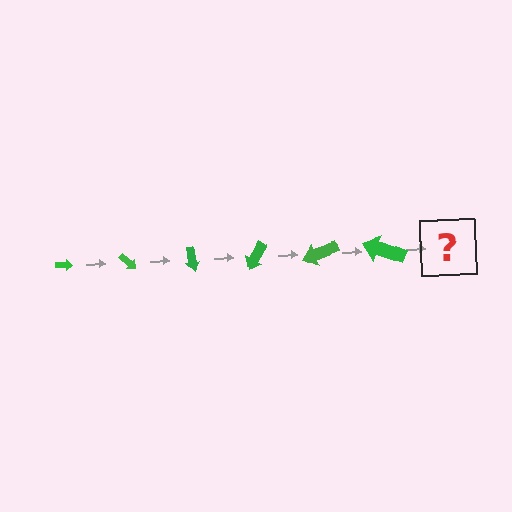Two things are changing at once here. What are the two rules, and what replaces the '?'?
The two rules are that the arrow grows larger each step and it rotates 40 degrees each step. The '?' should be an arrow, larger than the previous one and rotated 240 degrees from the start.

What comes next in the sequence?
The next element should be an arrow, larger than the previous one and rotated 240 degrees from the start.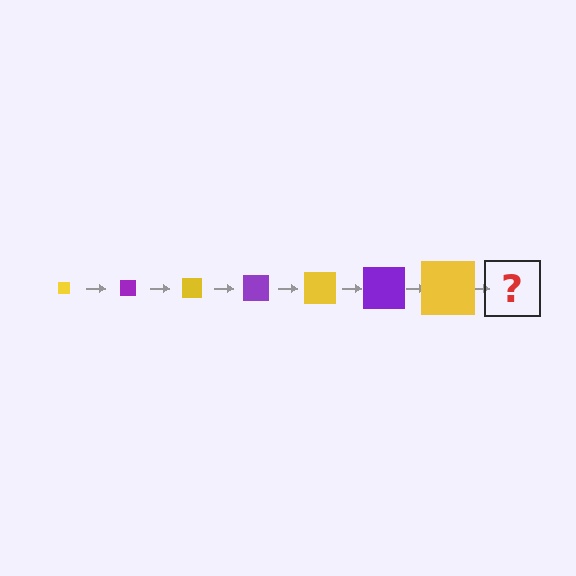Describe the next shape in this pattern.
It should be a purple square, larger than the previous one.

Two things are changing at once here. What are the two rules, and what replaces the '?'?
The two rules are that the square grows larger each step and the color cycles through yellow and purple. The '?' should be a purple square, larger than the previous one.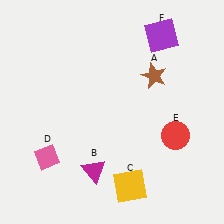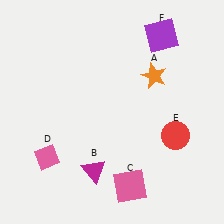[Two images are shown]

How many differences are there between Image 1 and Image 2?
There are 2 differences between the two images.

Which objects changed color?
A changed from brown to orange. C changed from yellow to pink.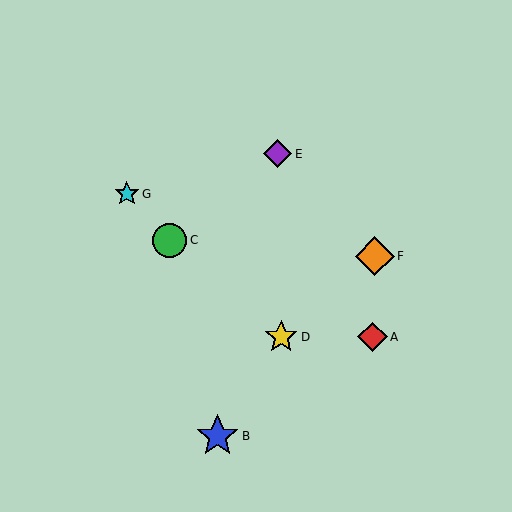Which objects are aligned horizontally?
Objects A, D are aligned horizontally.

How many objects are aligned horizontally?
2 objects (A, D) are aligned horizontally.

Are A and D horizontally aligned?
Yes, both are at y≈337.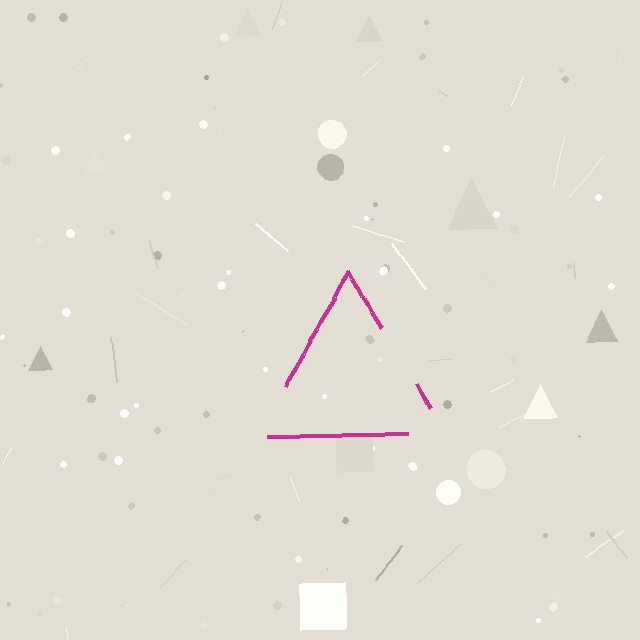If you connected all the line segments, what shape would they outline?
They would outline a triangle.